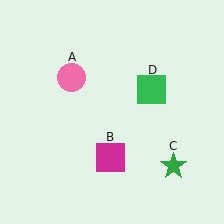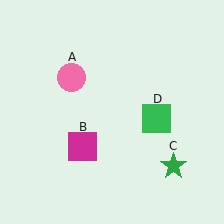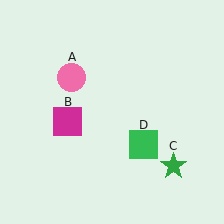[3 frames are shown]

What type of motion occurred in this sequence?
The magenta square (object B), green square (object D) rotated clockwise around the center of the scene.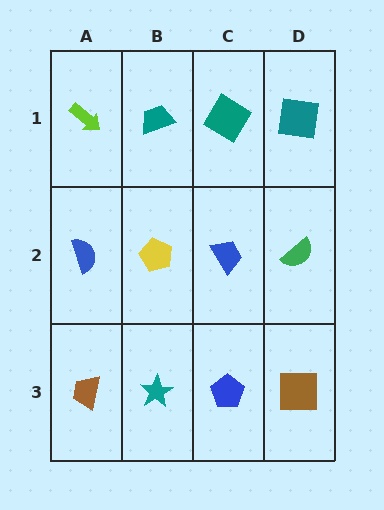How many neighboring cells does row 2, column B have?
4.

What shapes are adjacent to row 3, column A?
A blue semicircle (row 2, column A), a teal star (row 3, column B).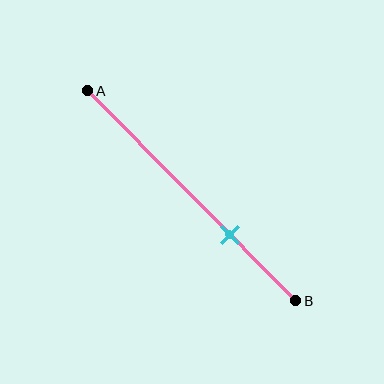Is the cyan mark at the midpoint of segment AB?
No, the mark is at about 70% from A, not at the 50% midpoint.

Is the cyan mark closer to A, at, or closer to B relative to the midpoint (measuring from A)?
The cyan mark is closer to point B than the midpoint of segment AB.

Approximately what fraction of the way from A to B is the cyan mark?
The cyan mark is approximately 70% of the way from A to B.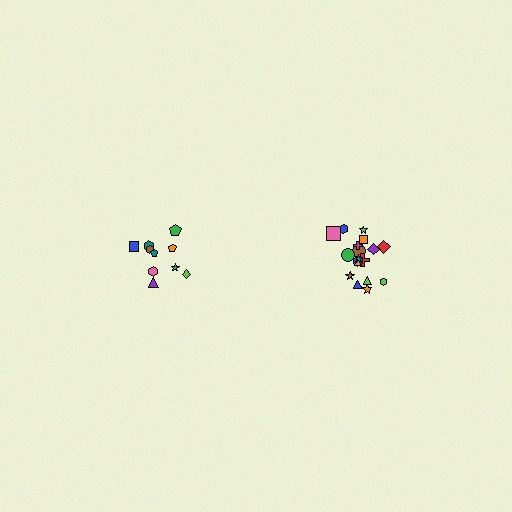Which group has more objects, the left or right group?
The right group.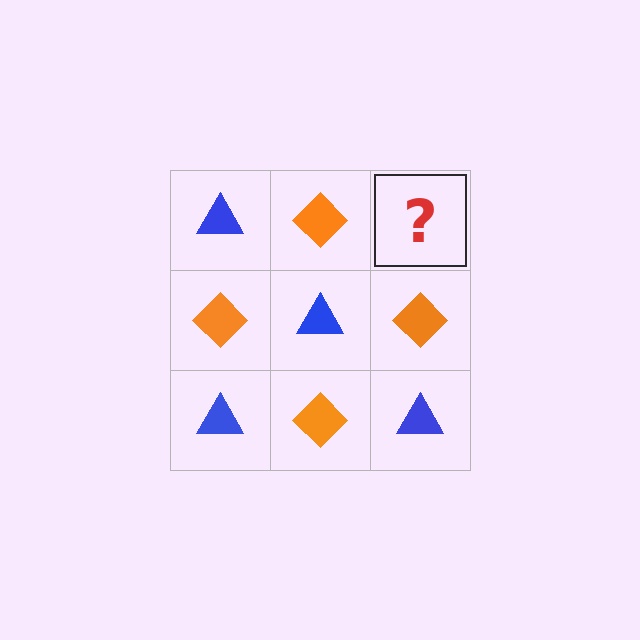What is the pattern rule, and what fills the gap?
The rule is that it alternates blue triangle and orange diamond in a checkerboard pattern. The gap should be filled with a blue triangle.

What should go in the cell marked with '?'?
The missing cell should contain a blue triangle.